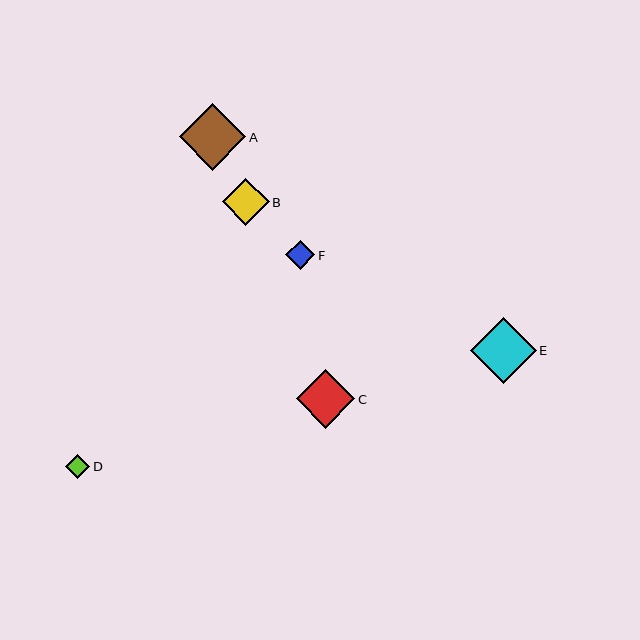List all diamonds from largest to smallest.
From largest to smallest: A, E, C, B, F, D.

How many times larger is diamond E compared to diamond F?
Diamond E is approximately 2.3 times the size of diamond F.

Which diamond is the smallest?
Diamond D is the smallest with a size of approximately 24 pixels.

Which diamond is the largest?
Diamond A is the largest with a size of approximately 67 pixels.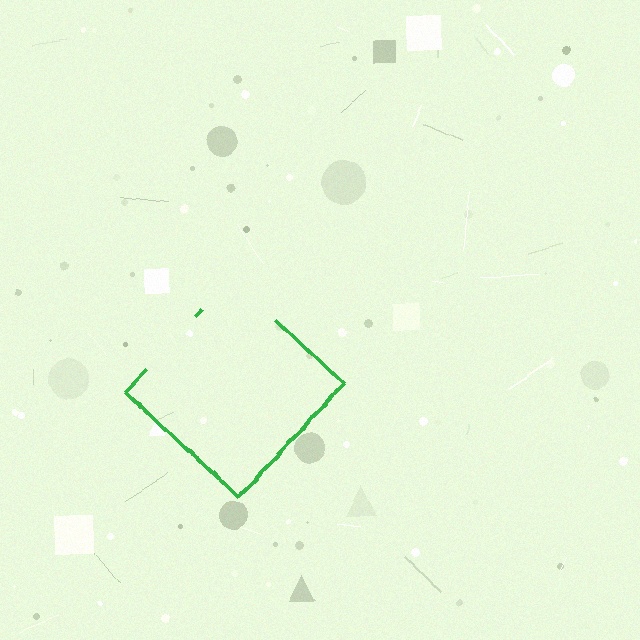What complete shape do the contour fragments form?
The contour fragments form a diamond.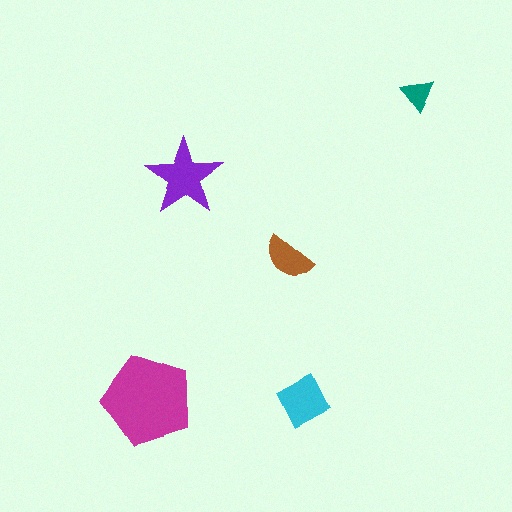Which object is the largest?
The magenta pentagon.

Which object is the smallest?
The teal triangle.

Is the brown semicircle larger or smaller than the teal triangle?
Larger.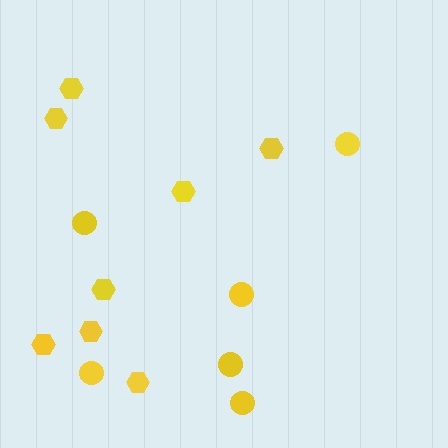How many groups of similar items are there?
There are 2 groups: one group of circles (6) and one group of hexagons (8).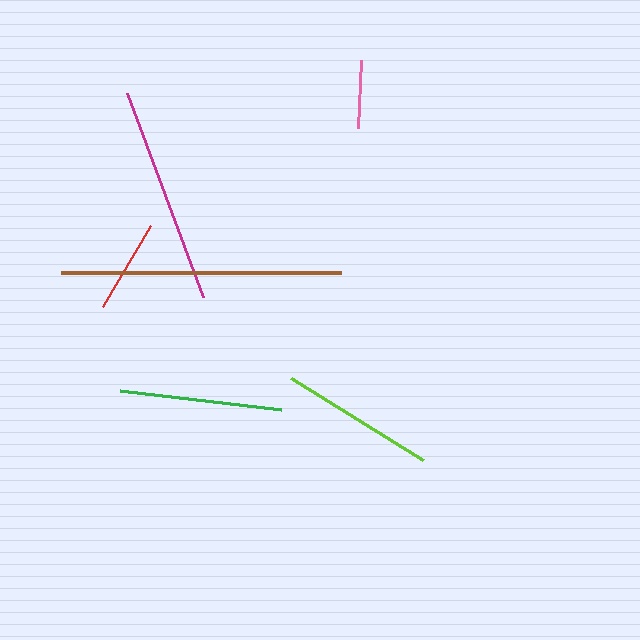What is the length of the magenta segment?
The magenta segment is approximately 217 pixels long.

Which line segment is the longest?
The brown line is the longest at approximately 280 pixels.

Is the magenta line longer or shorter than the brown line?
The brown line is longer than the magenta line.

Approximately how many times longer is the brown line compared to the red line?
The brown line is approximately 3.0 times the length of the red line.